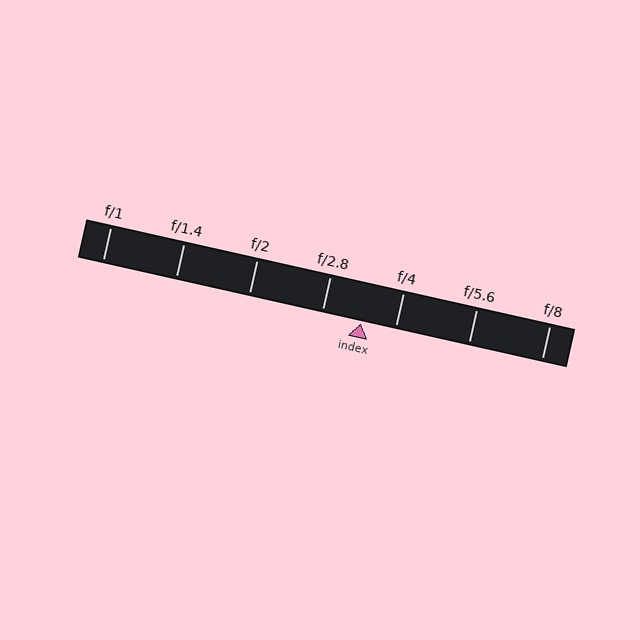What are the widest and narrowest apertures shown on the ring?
The widest aperture shown is f/1 and the narrowest is f/8.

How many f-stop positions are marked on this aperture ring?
There are 7 f-stop positions marked.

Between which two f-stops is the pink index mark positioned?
The index mark is between f/2.8 and f/4.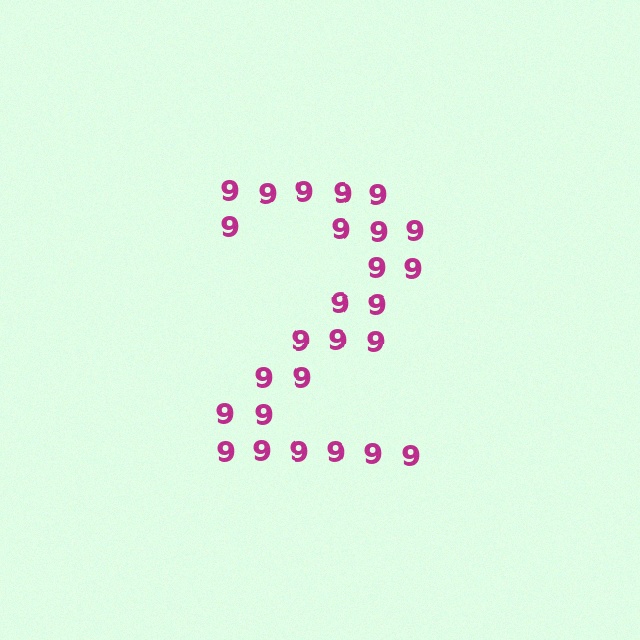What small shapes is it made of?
It is made of small digit 9's.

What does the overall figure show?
The overall figure shows the digit 2.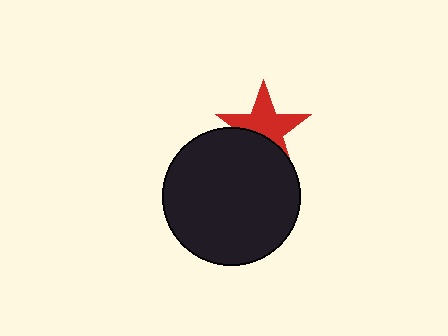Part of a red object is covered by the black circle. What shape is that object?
It is a star.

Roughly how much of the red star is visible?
About half of it is visible (roughly 64%).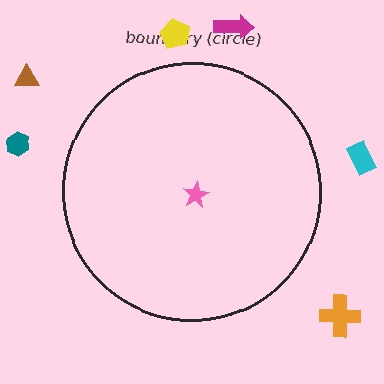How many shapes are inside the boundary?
1 inside, 6 outside.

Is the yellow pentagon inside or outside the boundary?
Outside.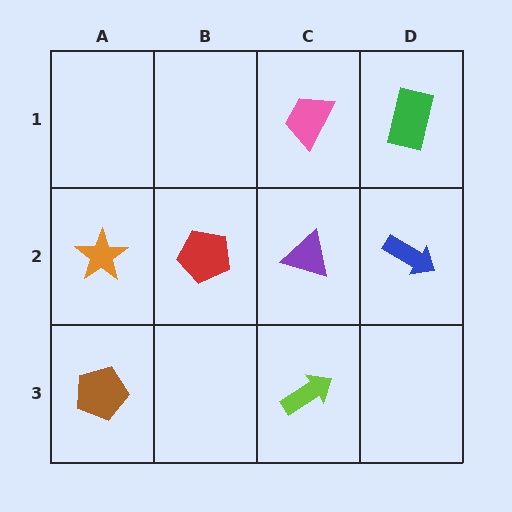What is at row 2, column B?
A red pentagon.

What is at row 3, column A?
A brown pentagon.